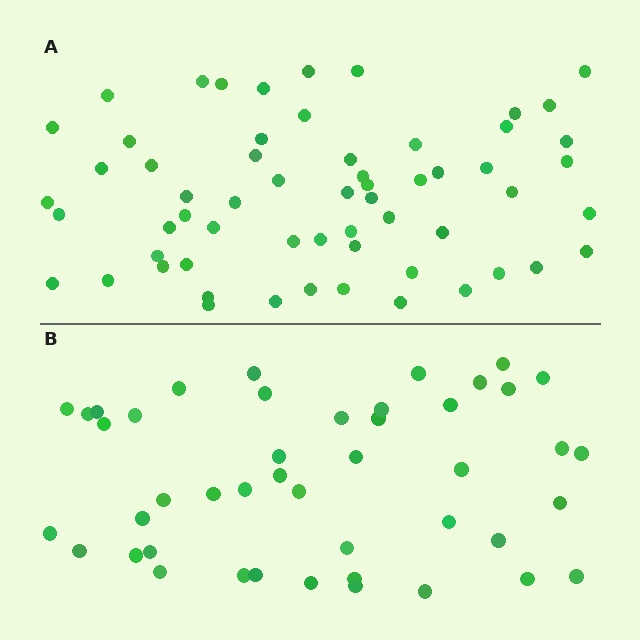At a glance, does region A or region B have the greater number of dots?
Region A (the top region) has more dots.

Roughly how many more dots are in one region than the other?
Region A has approximately 15 more dots than region B.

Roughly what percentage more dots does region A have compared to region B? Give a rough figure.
About 35% more.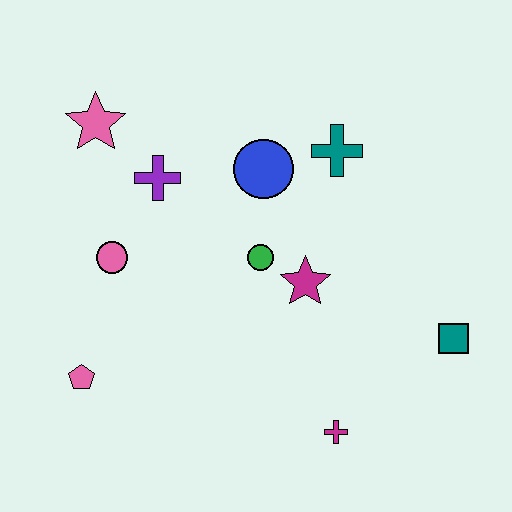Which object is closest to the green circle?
The magenta star is closest to the green circle.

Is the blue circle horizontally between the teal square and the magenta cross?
No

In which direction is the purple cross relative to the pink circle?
The purple cross is above the pink circle.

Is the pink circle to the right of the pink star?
Yes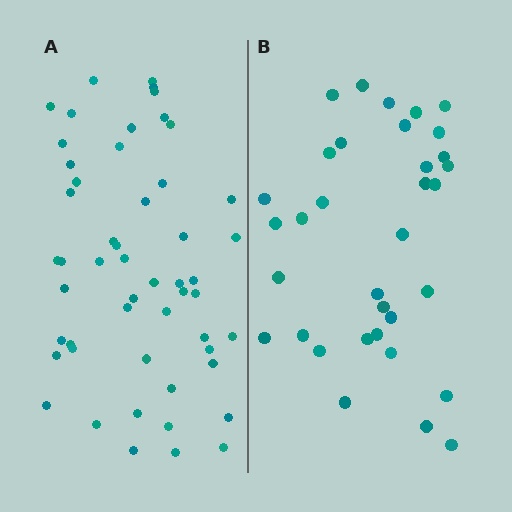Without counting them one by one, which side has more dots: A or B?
Region A (the left region) has more dots.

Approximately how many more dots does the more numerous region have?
Region A has approximately 20 more dots than region B.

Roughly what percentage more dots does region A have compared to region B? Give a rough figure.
About 55% more.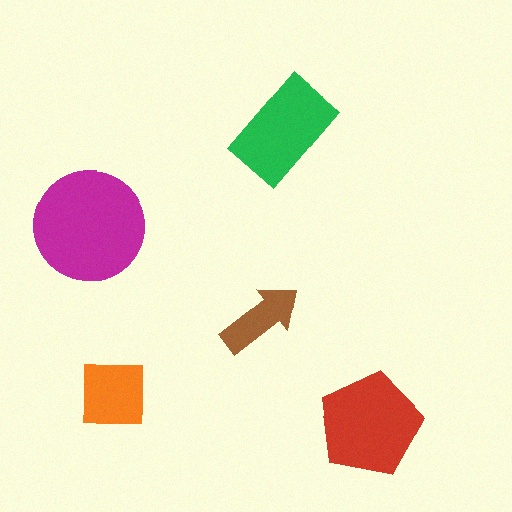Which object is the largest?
The magenta circle.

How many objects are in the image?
There are 5 objects in the image.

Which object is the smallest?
The brown arrow.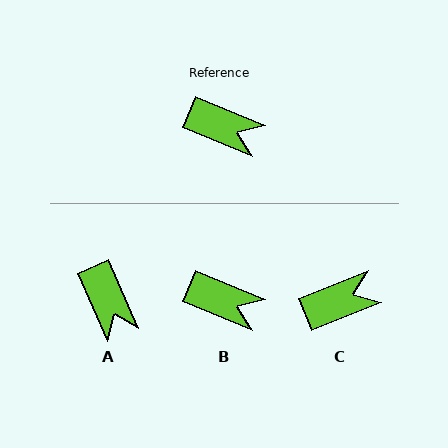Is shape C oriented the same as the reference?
No, it is off by about 44 degrees.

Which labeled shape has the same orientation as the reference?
B.